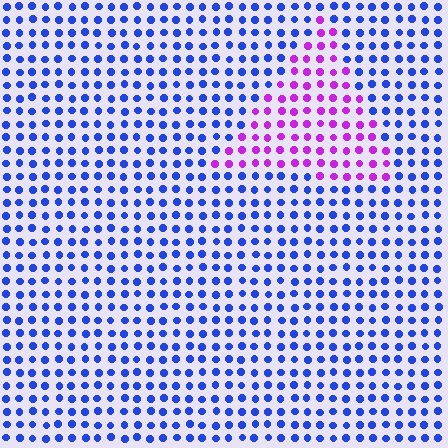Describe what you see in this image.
The image is filled with small blue elements in a uniform arrangement. A triangle-shaped region is visible where the elements are tinted to a slightly different hue, forming a subtle color boundary.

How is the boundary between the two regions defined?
The boundary is defined purely by a slight shift in hue (about 64 degrees). Spacing, size, and orientation are identical on both sides.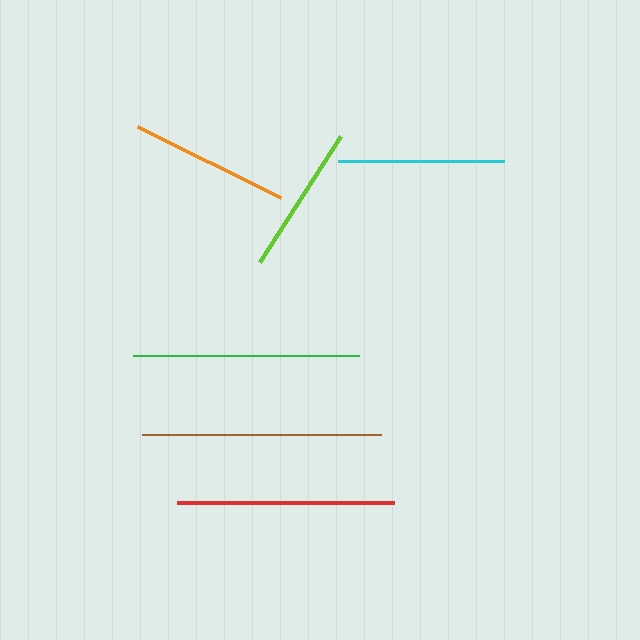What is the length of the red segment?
The red segment is approximately 217 pixels long.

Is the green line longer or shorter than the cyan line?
The green line is longer than the cyan line.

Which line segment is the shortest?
The lime line is the shortest at approximately 150 pixels.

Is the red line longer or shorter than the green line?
The green line is longer than the red line.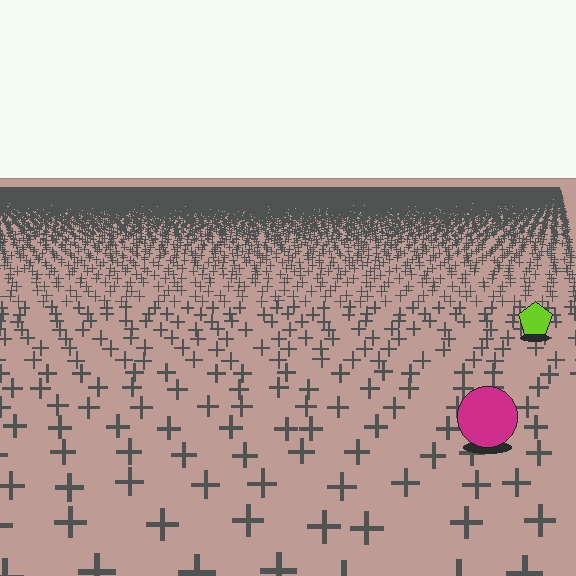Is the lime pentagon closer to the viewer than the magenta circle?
No. The magenta circle is closer — you can tell from the texture gradient: the ground texture is coarser near it.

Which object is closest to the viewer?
The magenta circle is closest. The texture marks near it are larger and more spread out.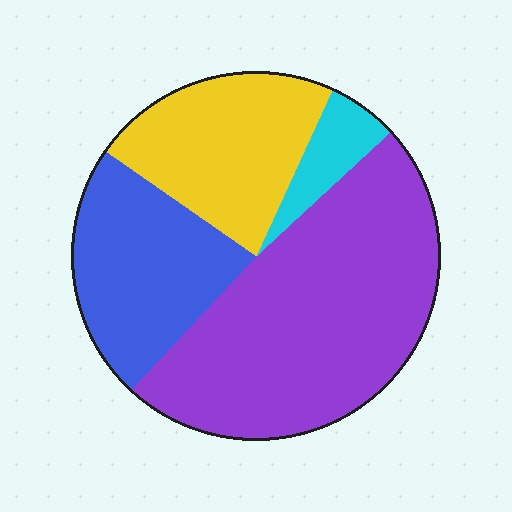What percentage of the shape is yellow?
Yellow covers 22% of the shape.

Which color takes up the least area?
Cyan, at roughly 5%.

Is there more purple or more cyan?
Purple.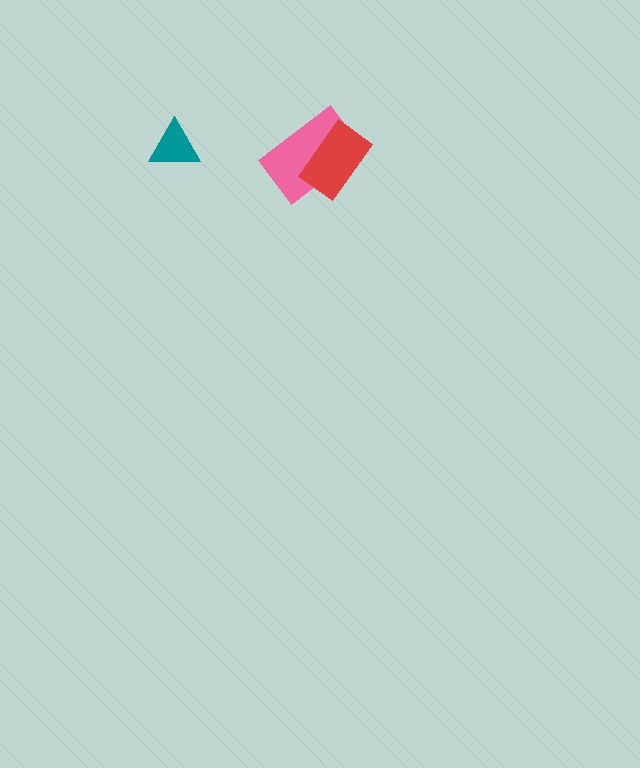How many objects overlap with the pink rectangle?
1 object overlaps with the pink rectangle.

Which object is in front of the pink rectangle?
The red rectangle is in front of the pink rectangle.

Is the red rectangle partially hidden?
No, no other shape covers it.